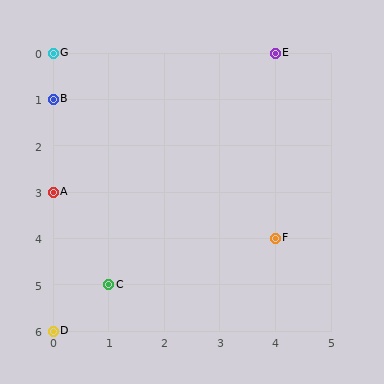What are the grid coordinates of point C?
Point C is at grid coordinates (1, 5).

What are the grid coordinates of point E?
Point E is at grid coordinates (4, 0).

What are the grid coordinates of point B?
Point B is at grid coordinates (0, 1).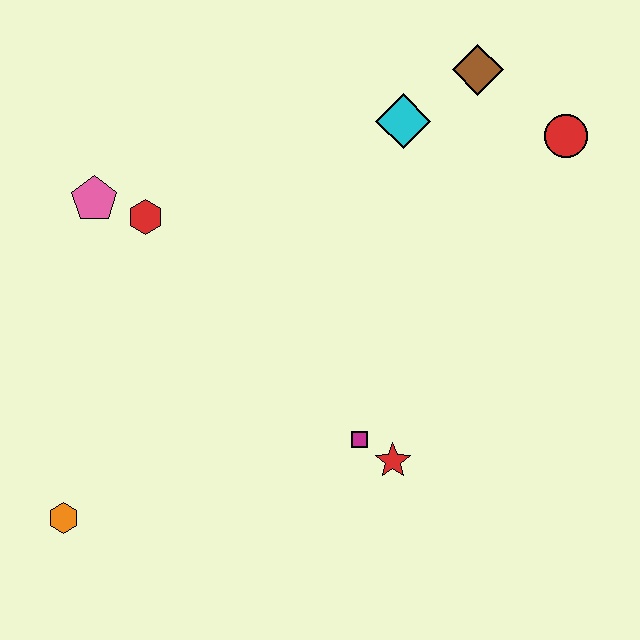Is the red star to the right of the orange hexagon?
Yes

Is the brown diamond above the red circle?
Yes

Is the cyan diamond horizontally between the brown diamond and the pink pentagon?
Yes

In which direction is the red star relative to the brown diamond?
The red star is below the brown diamond.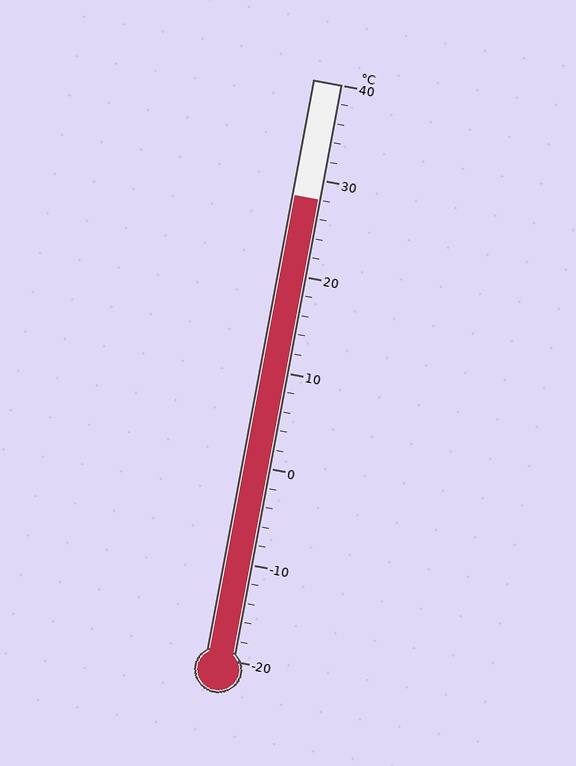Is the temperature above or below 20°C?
The temperature is above 20°C.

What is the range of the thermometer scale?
The thermometer scale ranges from -20°C to 40°C.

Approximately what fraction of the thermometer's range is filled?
The thermometer is filled to approximately 80% of its range.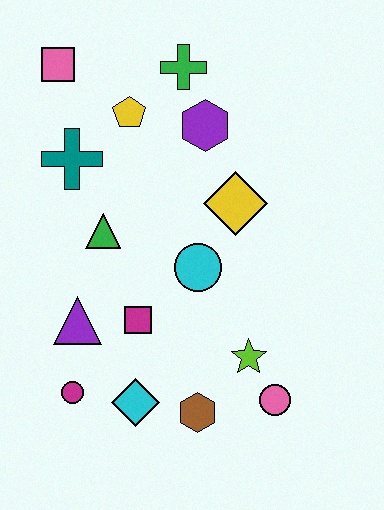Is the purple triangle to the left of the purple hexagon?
Yes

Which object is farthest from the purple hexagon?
The magenta circle is farthest from the purple hexagon.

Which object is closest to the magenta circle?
The cyan diamond is closest to the magenta circle.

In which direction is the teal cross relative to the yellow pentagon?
The teal cross is to the left of the yellow pentagon.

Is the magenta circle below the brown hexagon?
No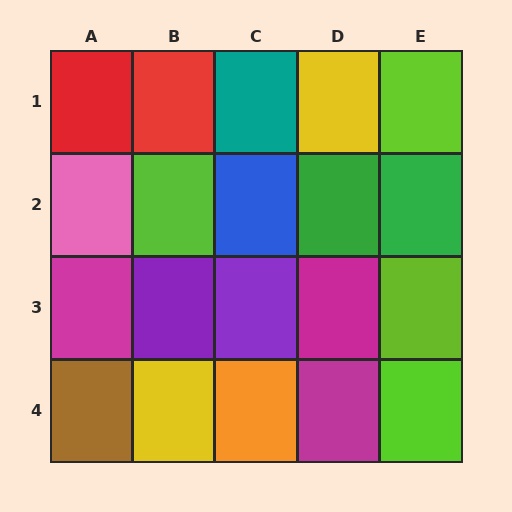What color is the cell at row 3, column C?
Purple.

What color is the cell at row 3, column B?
Purple.